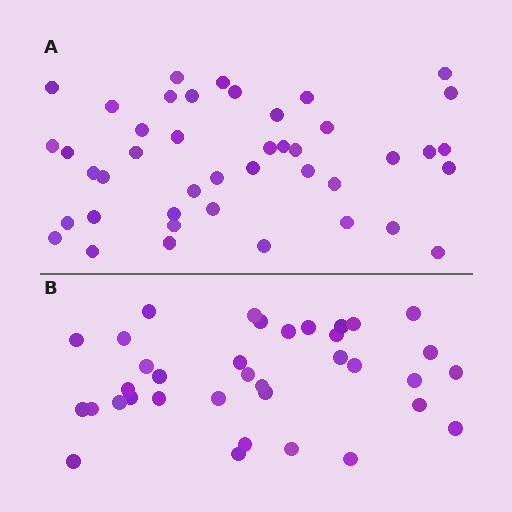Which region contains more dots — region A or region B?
Region A (the top region) has more dots.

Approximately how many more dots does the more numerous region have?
Region A has roughly 8 or so more dots than region B.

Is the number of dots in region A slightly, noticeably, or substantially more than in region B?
Region A has only slightly more — the two regions are fairly close. The ratio is roughly 1.2 to 1.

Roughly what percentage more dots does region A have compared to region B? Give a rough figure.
About 20% more.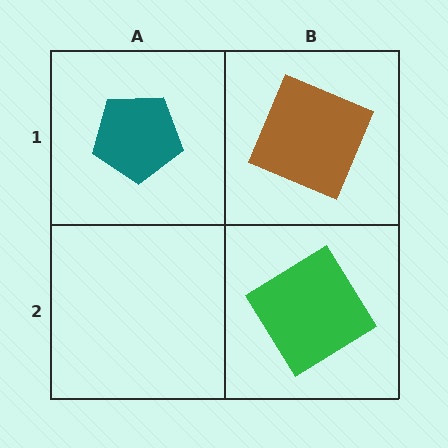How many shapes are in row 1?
2 shapes.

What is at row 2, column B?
A green diamond.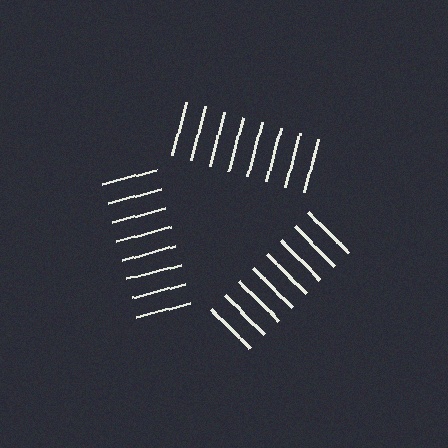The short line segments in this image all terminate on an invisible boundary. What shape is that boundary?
An illusory triangle — the line segments terminate on its edges but no continuous stroke is drawn.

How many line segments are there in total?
24 — 8 along each of the 3 edges.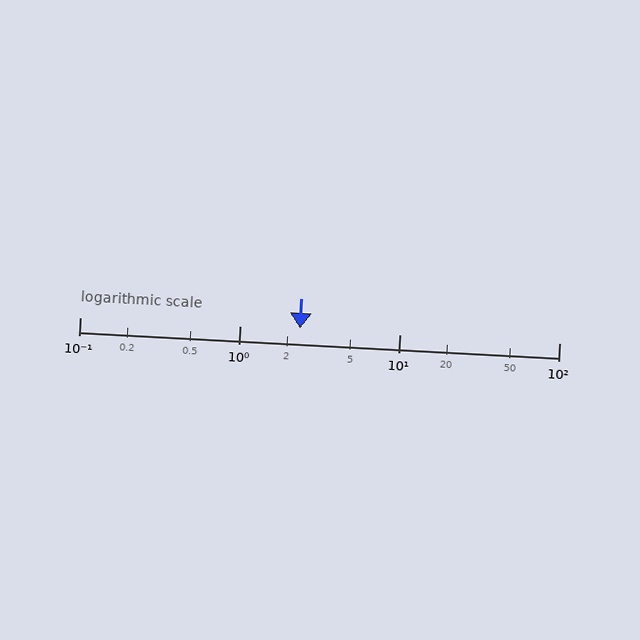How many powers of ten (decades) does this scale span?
The scale spans 3 decades, from 0.1 to 100.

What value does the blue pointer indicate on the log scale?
The pointer indicates approximately 2.4.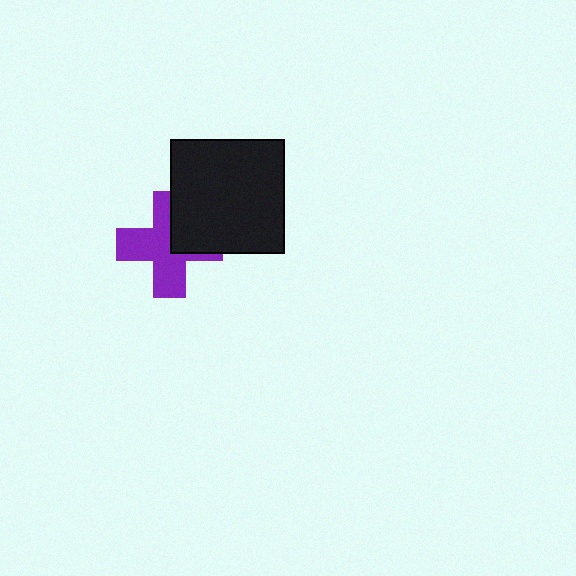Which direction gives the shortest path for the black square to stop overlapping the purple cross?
Moving toward the upper-right gives the shortest separation.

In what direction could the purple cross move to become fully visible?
The purple cross could move toward the lower-left. That would shift it out from behind the black square entirely.